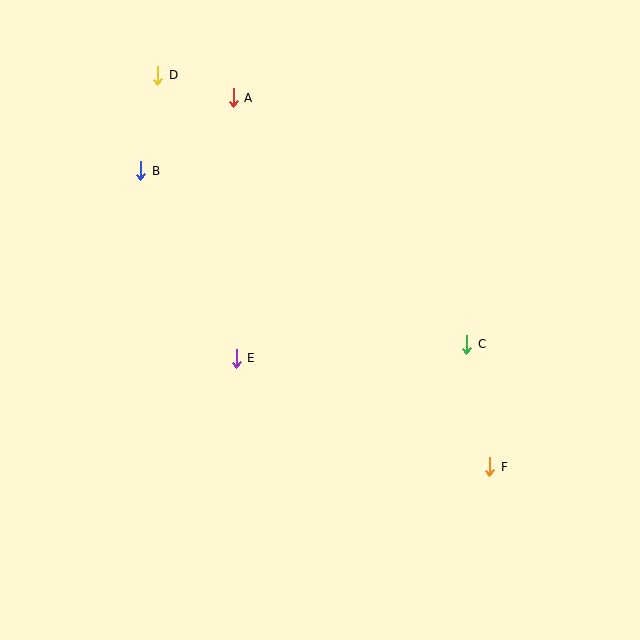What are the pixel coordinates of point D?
Point D is at (158, 75).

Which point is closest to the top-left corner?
Point D is closest to the top-left corner.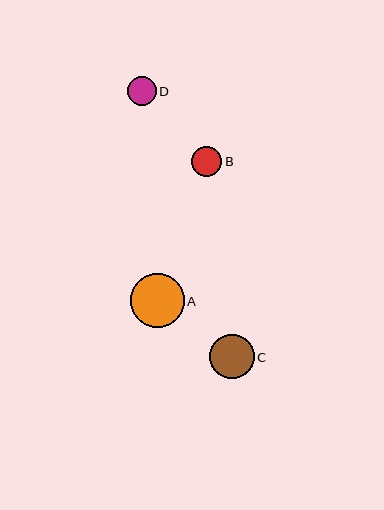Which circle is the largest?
Circle A is the largest with a size of approximately 54 pixels.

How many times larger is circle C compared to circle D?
Circle C is approximately 1.5 times the size of circle D.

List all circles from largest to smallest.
From largest to smallest: A, C, B, D.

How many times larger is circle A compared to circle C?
Circle A is approximately 1.2 times the size of circle C.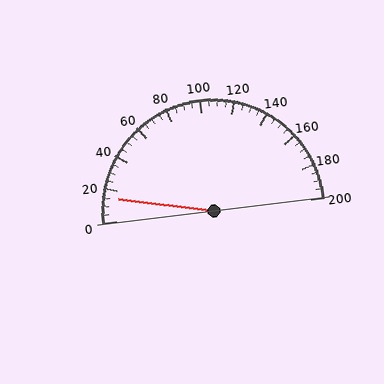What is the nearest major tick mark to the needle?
The nearest major tick mark is 20.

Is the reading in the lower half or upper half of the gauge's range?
The reading is in the lower half of the range (0 to 200).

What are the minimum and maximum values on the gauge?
The gauge ranges from 0 to 200.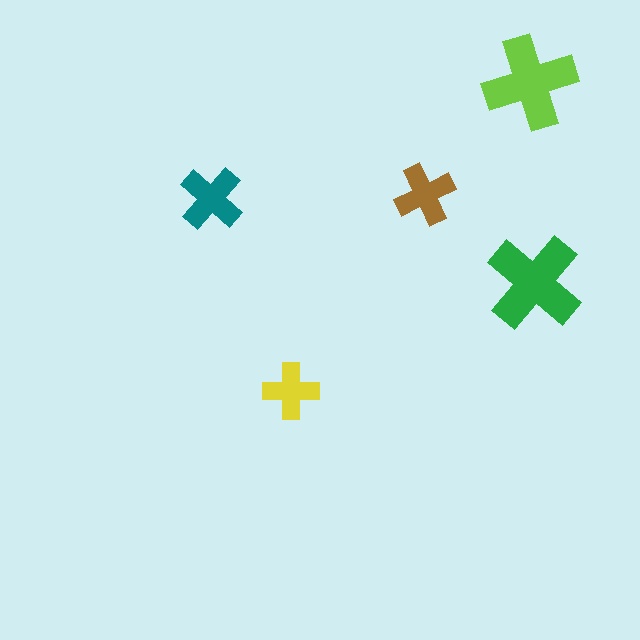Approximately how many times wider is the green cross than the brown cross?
About 1.5 times wider.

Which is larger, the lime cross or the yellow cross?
The lime one.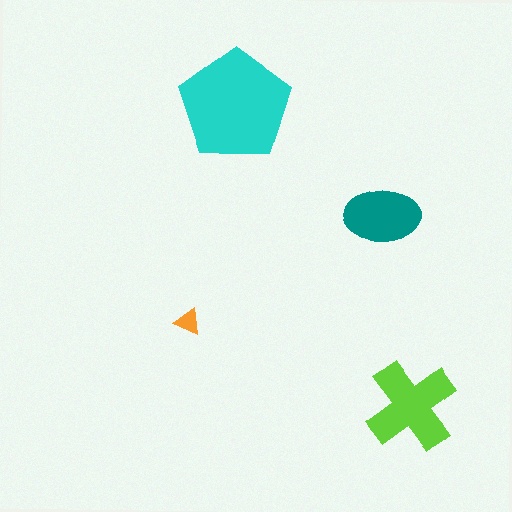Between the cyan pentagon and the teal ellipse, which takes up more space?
The cyan pentagon.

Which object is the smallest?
The orange triangle.